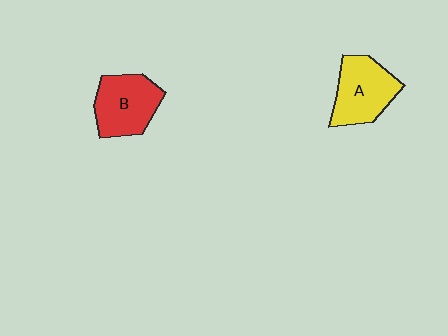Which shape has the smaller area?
Shape B (red).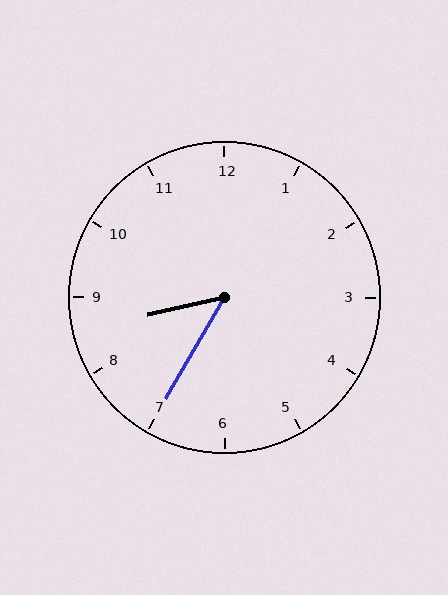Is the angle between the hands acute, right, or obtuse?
It is acute.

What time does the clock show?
8:35.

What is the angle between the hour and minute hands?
Approximately 48 degrees.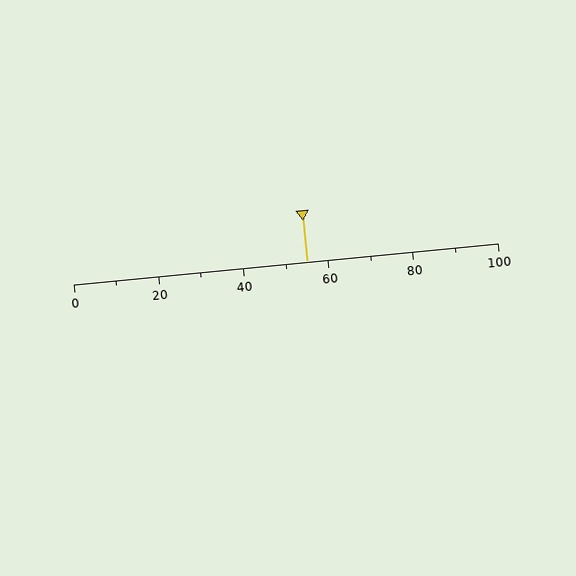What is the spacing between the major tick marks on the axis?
The major ticks are spaced 20 apart.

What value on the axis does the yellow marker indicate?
The marker indicates approximately 55.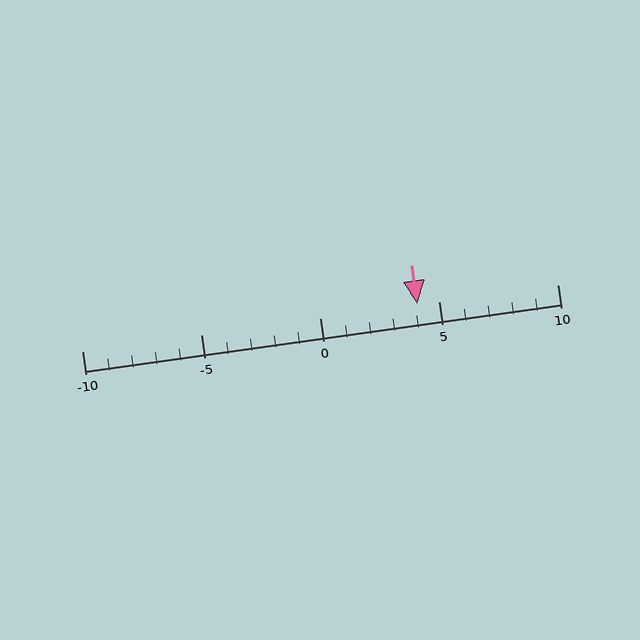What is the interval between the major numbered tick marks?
The major tick marks are spaced 5 units apart.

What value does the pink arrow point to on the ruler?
The pink arrow points to approximately 4.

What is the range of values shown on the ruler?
The ruler shows values from -10 to 10.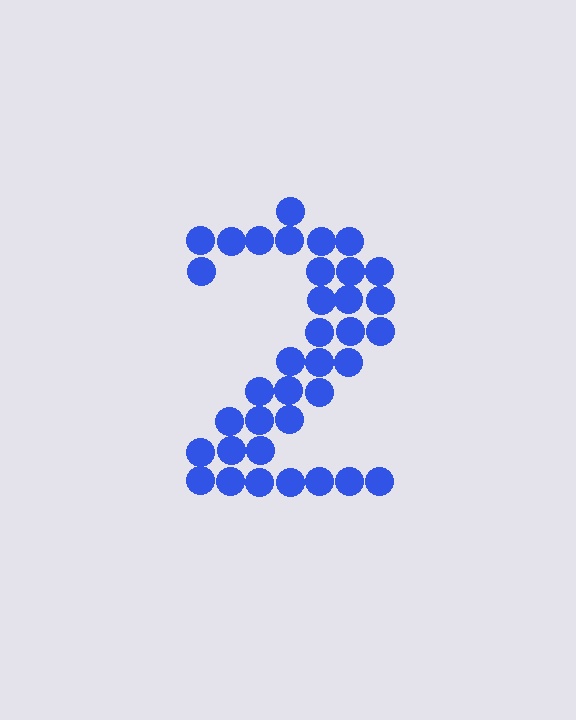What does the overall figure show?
The overall figure shows the digit 2.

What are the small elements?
The small elements are circles.